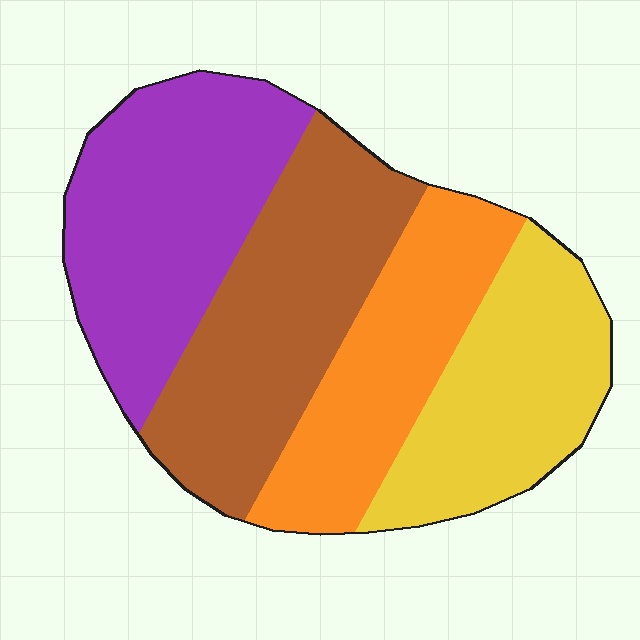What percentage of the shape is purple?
Purple takes up between a quarter and a half of the shape.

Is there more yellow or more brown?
Brown.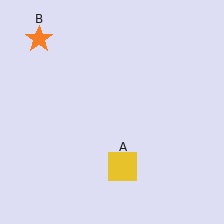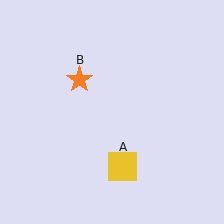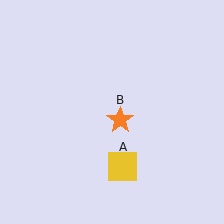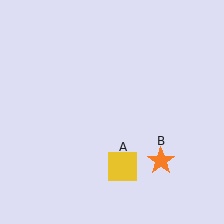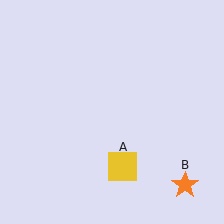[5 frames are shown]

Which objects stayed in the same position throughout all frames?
Yellow square (object A) remained stationary.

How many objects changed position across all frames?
1 object changed position: orange star (object B).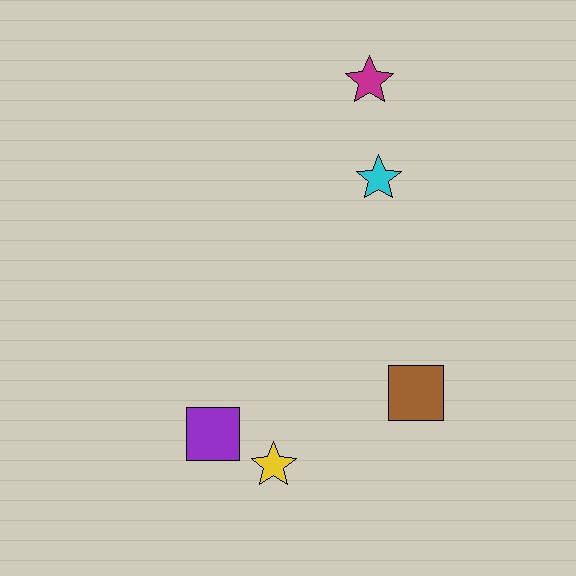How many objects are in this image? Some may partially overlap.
There are 5 objects.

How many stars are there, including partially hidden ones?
There are 3 stars.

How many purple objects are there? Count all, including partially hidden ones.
There is 1 purple object.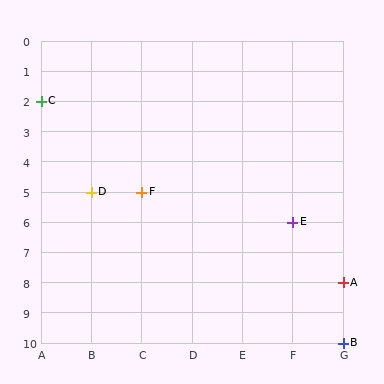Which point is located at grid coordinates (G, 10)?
Point B is at (G, 10).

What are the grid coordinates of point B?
Point B is at grid coordinates (G, 10).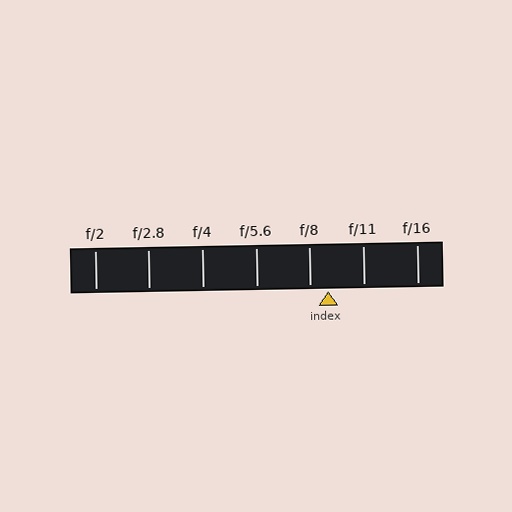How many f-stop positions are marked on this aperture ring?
There are 7 f-stop positions marked.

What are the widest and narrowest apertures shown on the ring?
The widest aperture shown is f/2 and the narrowest is f/16.